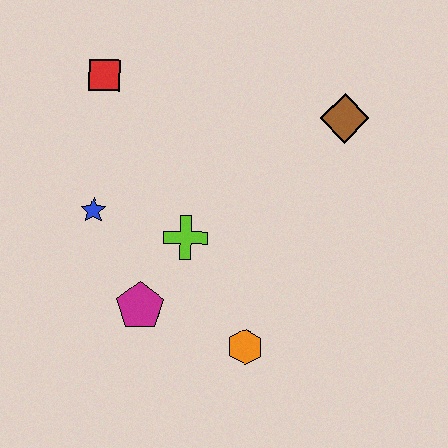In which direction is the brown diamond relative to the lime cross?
The brown diamond is to the right of the lime cross.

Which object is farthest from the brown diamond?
The magenta pentagon is farthest from the brown diamond.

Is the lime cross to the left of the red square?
No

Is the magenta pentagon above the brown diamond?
No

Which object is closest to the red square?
The blue star is closest to the red square.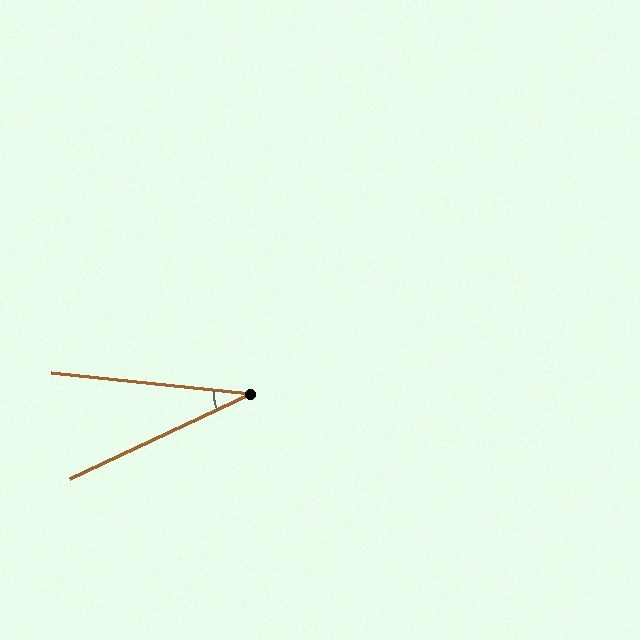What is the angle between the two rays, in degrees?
Approximately 31 degrees.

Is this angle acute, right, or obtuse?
It is acute.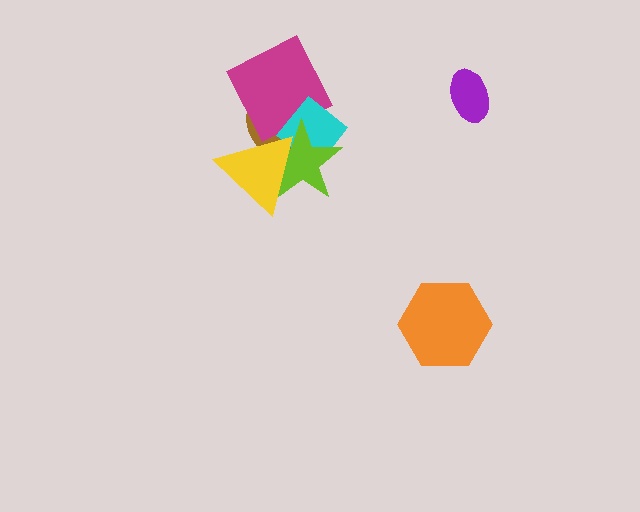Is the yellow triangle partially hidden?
No, no other shape covers it.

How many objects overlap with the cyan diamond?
3 objects overlap with the cyan diamond.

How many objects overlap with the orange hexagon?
0 objects overlap with the orange hexagon.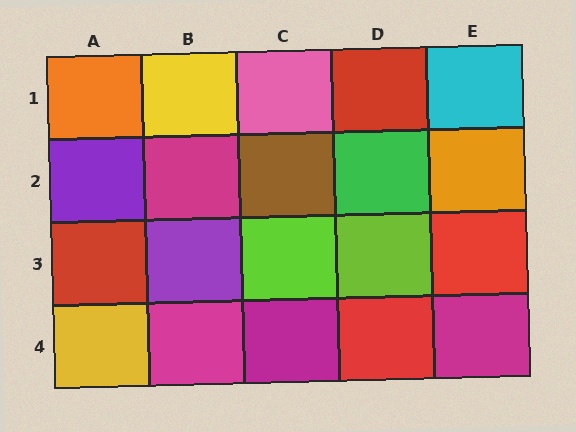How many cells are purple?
2 cells are purple.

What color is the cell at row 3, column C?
Lime.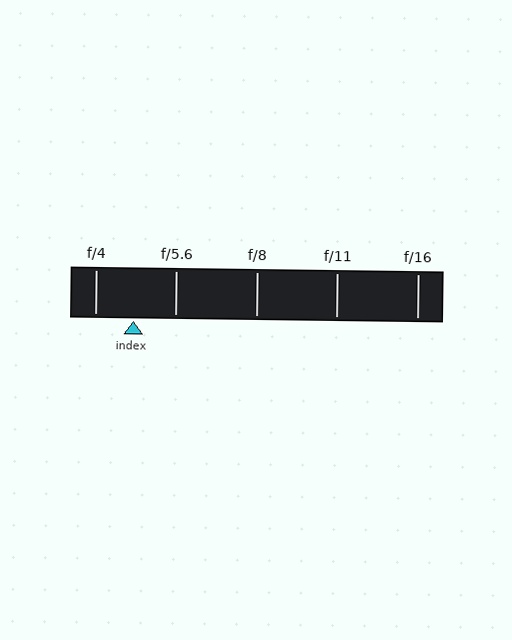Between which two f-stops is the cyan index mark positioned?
The index mark is between f/4 and f/5.6.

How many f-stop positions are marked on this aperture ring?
There are 5 f-stop positions marked.